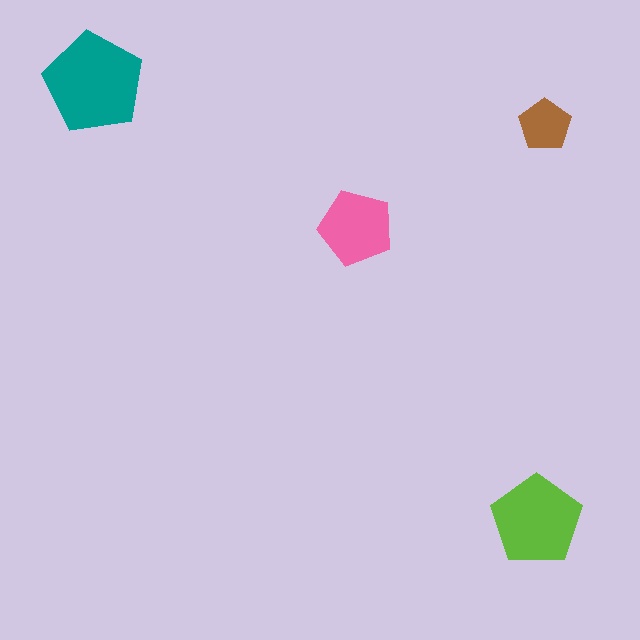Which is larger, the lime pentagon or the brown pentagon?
The lime one.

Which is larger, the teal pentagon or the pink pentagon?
The teal one.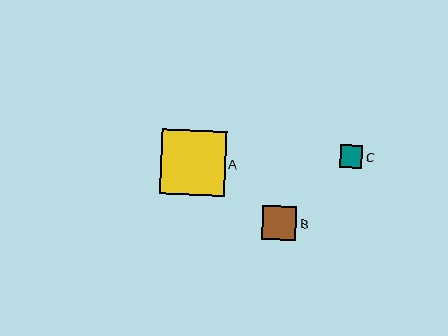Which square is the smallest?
Square C is the smallest with a size of approximately 22 pixels.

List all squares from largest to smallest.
From largest to smallest: A, B, C.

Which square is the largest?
Square A is the largest with a size of approximately 65 pixels.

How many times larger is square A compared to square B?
Square A is approximately 1.9 times the size of square B.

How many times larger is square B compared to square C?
Square B is approximately 1.6 times the size of square C.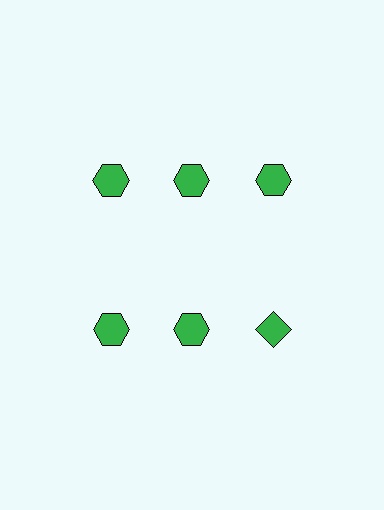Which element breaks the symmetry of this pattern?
The green diamond in the second row, center column breaks the symmetry. All other shapes are green hexagons.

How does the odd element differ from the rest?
It has a different shape: diamond instead of hexagon.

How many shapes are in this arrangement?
There are 6 shapes arranged in a grid pattern.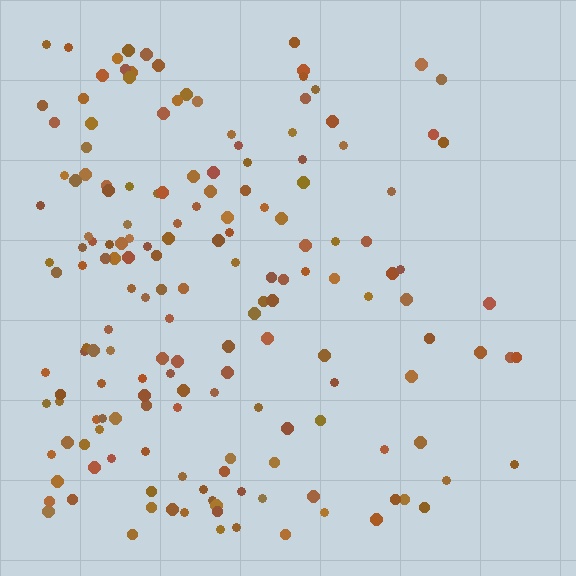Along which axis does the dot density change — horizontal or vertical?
Horizontal.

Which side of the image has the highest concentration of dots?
The left.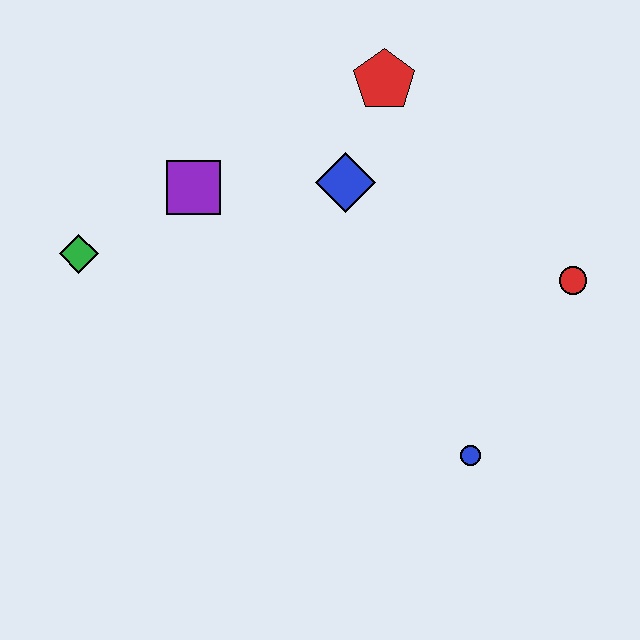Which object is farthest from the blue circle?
The green diamond is farthest from the blue circle.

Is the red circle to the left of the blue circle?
No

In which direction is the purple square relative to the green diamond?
The purple square is to the right of the green diamond.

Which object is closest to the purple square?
The green diamond is closest to the purple square.